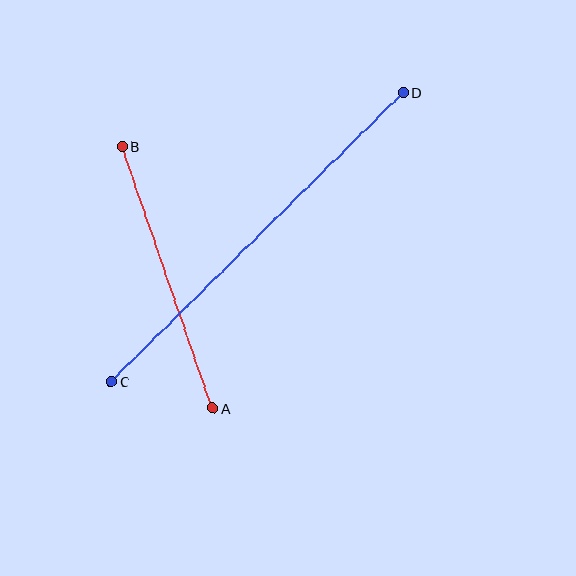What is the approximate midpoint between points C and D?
The midpoint is at approximately (257, 237) pixels.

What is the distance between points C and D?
The distance is approximately 411 pixels.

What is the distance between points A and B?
The distance is approximately 277 pixels.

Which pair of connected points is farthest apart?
Points C and D are farthest apart.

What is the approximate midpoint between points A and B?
The midpoint is at approximately (167, 277) pixels.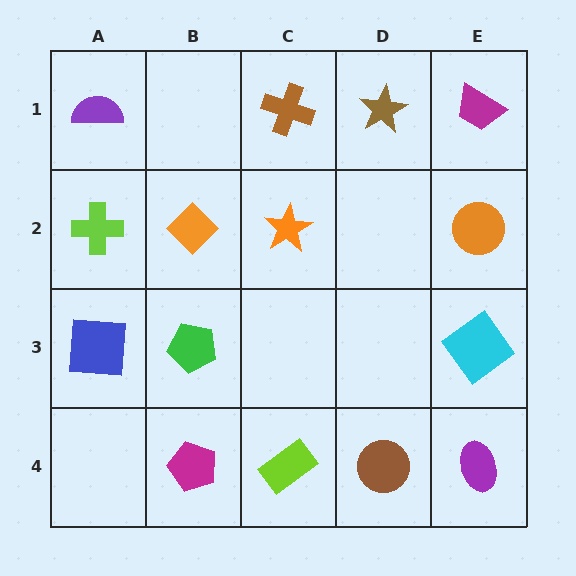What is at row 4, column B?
A magenta pentagon.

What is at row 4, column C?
A lime rectangle.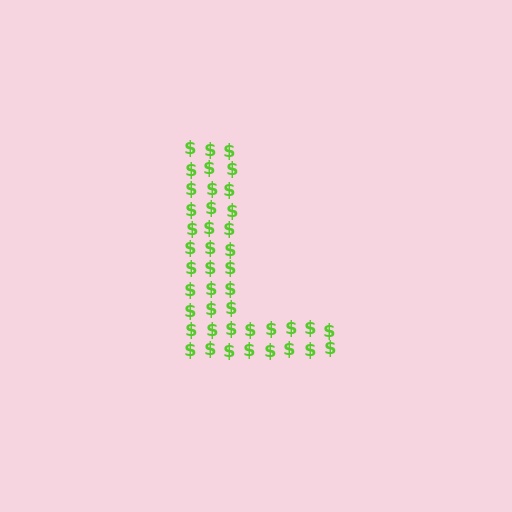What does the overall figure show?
The overall figure shows the letter L.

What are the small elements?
The small elements are dollar signs.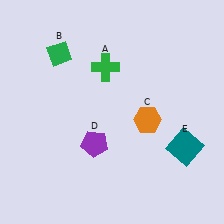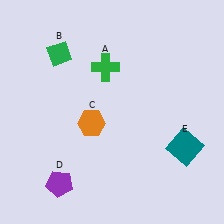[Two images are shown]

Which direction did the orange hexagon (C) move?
The orange hexagon (C) moved left.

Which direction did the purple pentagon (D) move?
The purple pentagon (D) moved down.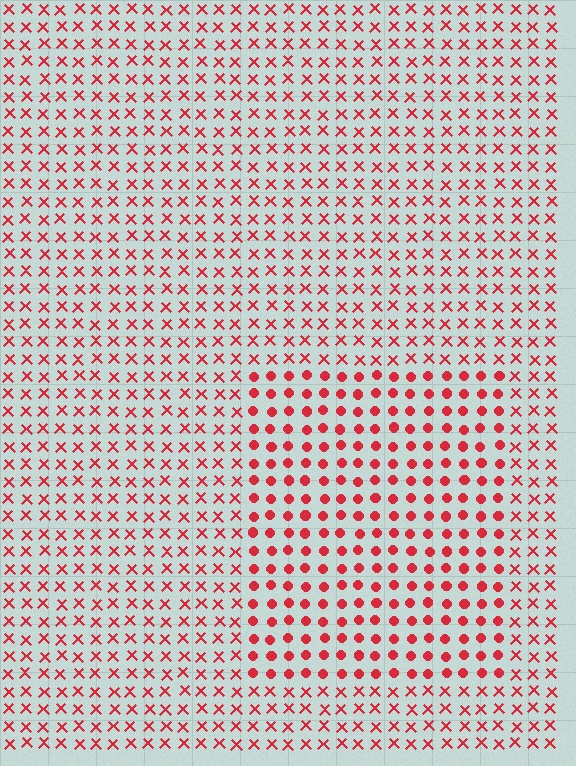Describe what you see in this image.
The image is filled with small red elements arranged in a uniform grid. A rectangle-shaped region contains circles, while the surrounding area contains X marks. The boundary is defined purely by the change in element shape.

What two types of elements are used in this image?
The image uses circles inside the rectangle region and X marks outside it.